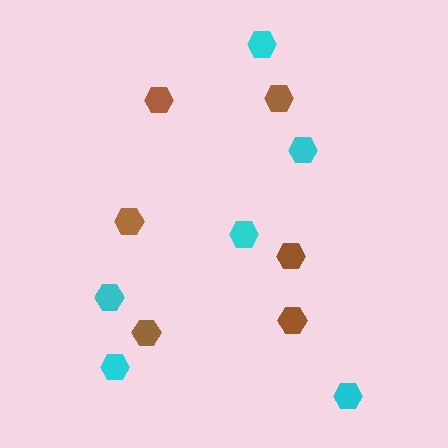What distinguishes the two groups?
There are 2 groups: one group of brown hexagons (6) and one group of cyan hexagons (6).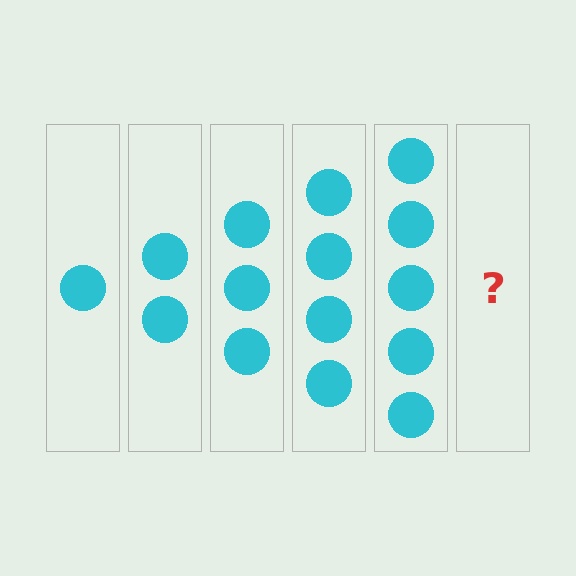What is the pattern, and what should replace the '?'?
The pattern is that each step adds one more circle. The '?' should be 6 circles.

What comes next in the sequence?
The next element should be 6 circles.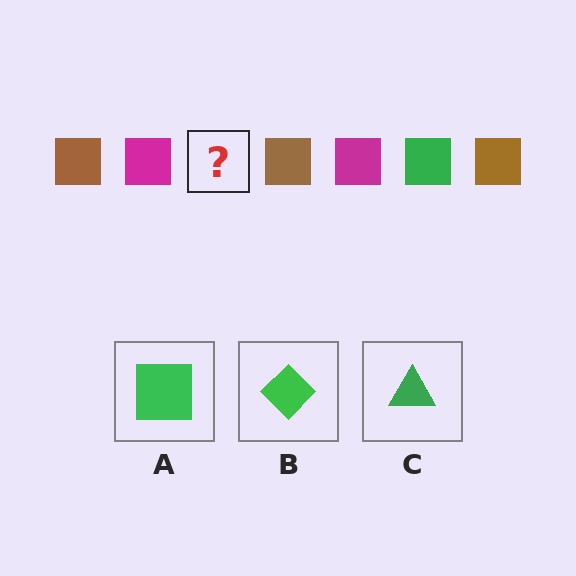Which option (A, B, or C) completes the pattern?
A.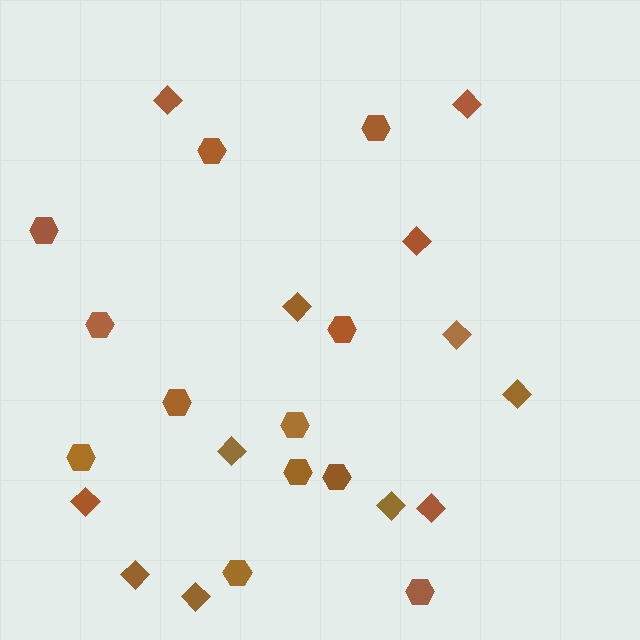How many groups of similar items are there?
There are 2 groups: one group of diamonds (12) and one group of hexagons (12).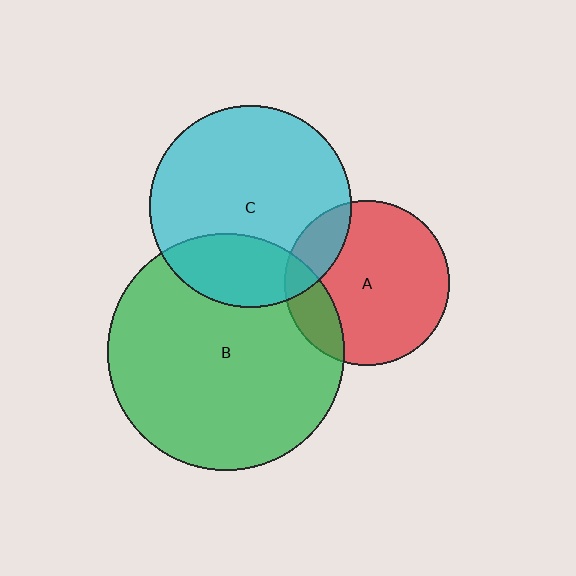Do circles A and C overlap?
Yes.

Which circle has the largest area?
Circle B (green).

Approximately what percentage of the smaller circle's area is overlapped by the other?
Approximately 15%.